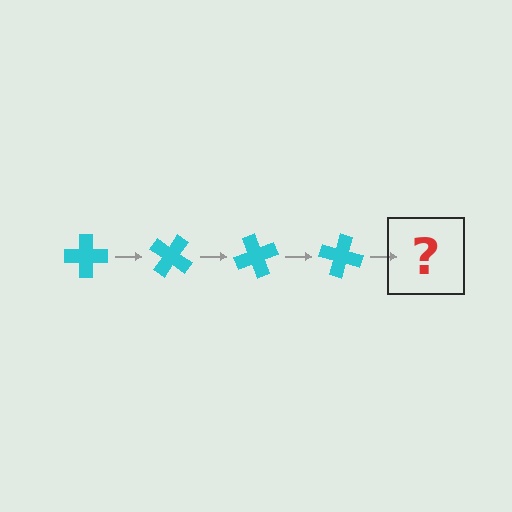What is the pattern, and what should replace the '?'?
The pattern is that the cross rotates 35 degrees each step. The '?' should be a cyan cross rotated 140 degrees.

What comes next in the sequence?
The next element should be a cyan cross rotated 140 degrees.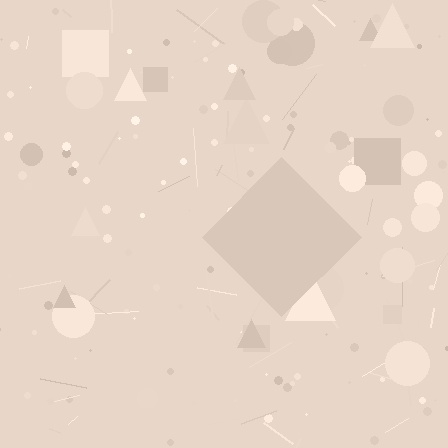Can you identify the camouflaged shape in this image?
The camouflaged shape is a diamond.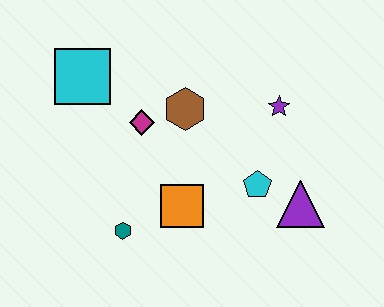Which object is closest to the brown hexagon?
The magenta diamond is closest to the brown hexagon.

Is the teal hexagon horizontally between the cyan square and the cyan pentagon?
Yes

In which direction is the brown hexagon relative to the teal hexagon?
The brown hexagon is above the teal hexagon.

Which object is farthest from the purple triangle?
The cyan square is farthest from the purple triangle.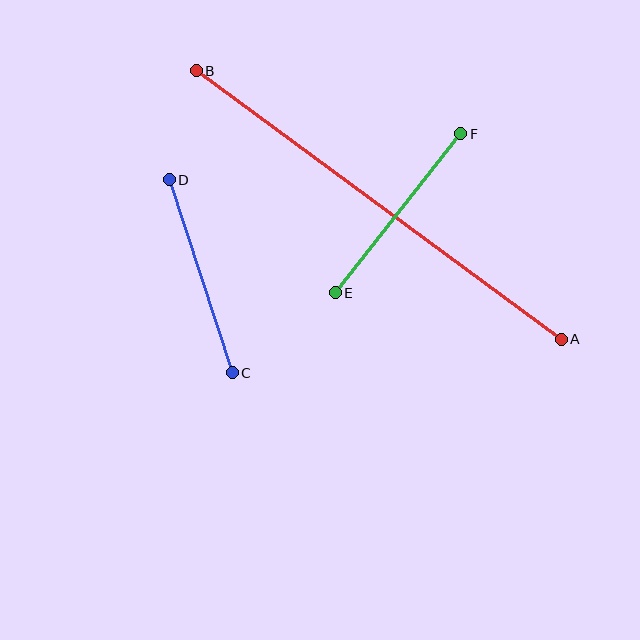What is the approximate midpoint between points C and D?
The midpoint is at approximately (201, 276) pixels.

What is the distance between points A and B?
The distance is approximately 453 pixels.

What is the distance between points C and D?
The distance is approximately 203 pixels.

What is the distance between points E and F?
The distance is approximately 203 pixels.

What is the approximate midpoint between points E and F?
The midpoint is at approximately (398, 213) pixels.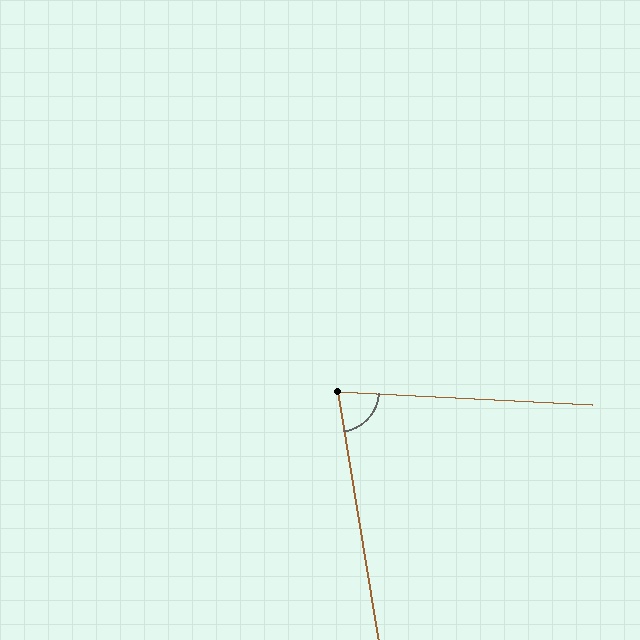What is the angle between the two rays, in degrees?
Approximately 78 degrees.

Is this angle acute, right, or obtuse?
It is acute.